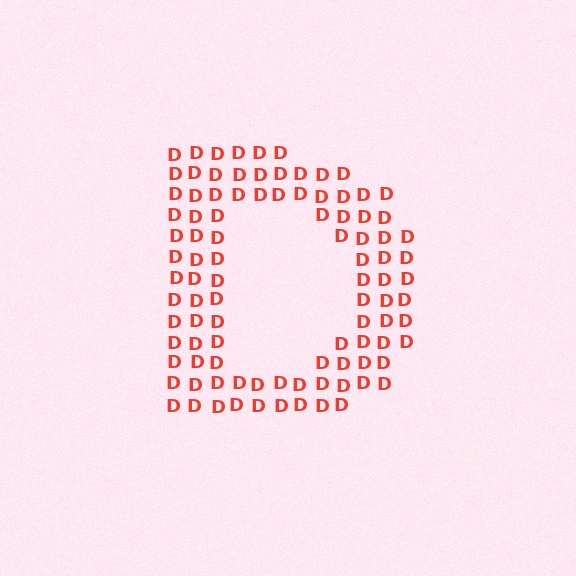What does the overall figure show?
The overall figure shows the letter D.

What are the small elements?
The small elements are letter D's.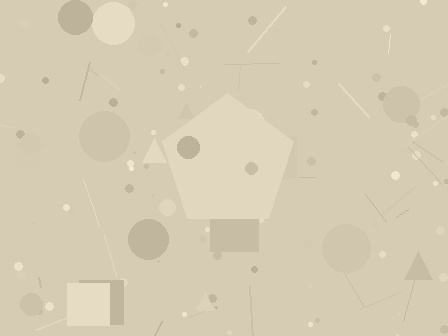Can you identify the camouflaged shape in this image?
The camouflaged shape is a pentagon.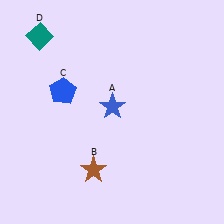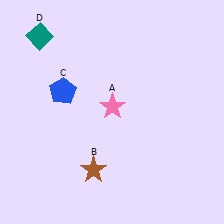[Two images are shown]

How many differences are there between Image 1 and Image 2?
There is 1 difference between the two images.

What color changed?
The star (A) changed from blue in Image 1 to pink in Image 2.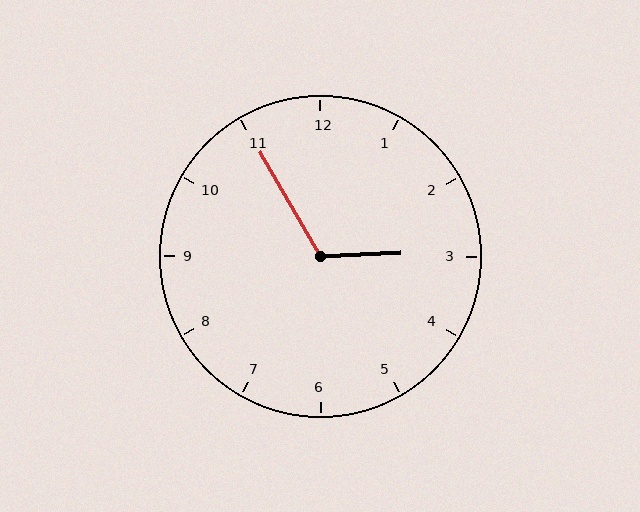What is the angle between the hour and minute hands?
Approximately 118 degrees.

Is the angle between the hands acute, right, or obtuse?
It is obtuse.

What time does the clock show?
2:55.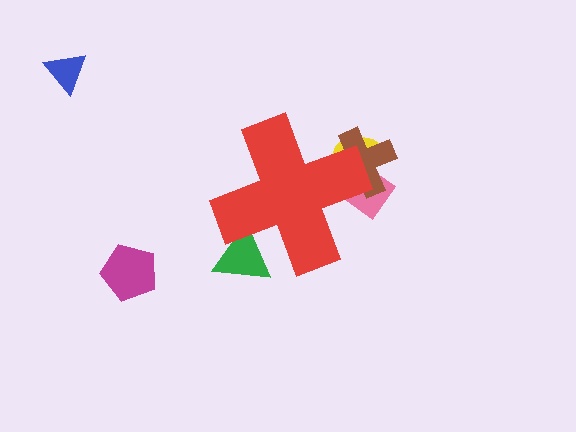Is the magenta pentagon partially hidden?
No, the magenta pentagon is fully visible.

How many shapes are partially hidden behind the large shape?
4 shapes are partially hidden.